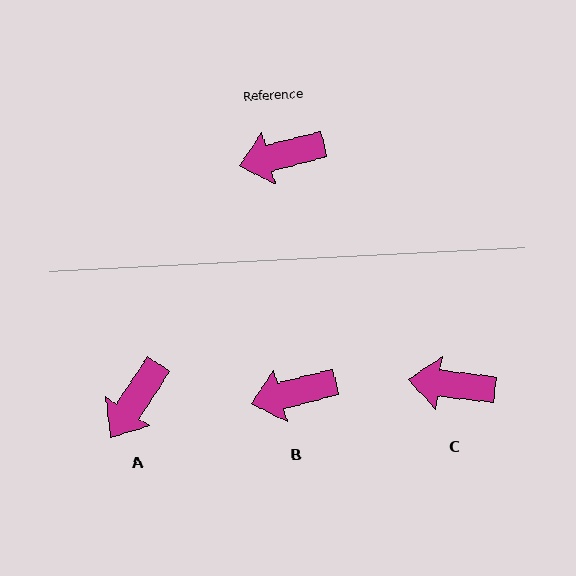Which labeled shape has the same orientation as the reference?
B.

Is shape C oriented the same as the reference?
No, it is off by about 21 degrees.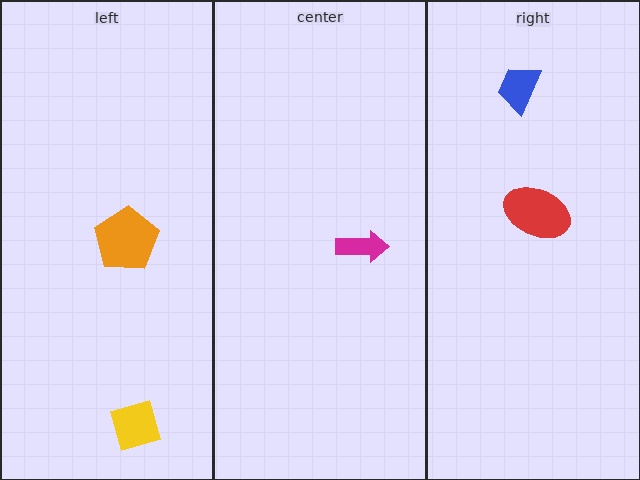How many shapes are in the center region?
1.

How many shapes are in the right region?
2.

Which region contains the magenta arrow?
The center region.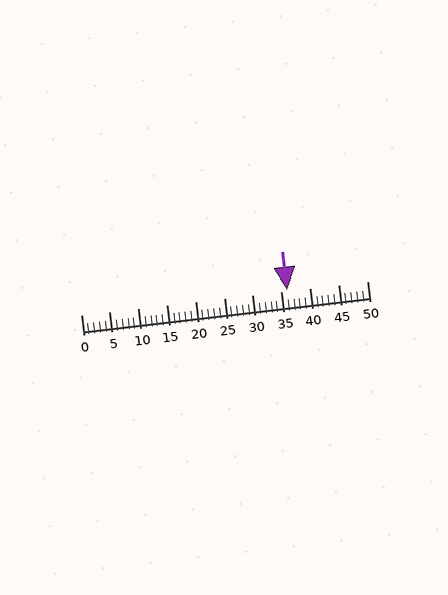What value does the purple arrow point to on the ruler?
The purple arrow points to approximately 36.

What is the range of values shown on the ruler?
The ruler shows values from 0 to 50.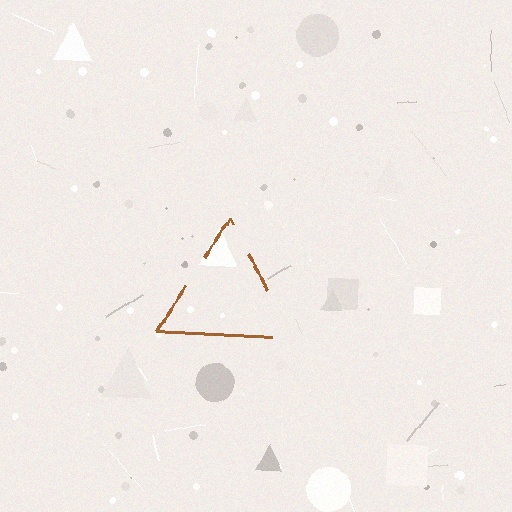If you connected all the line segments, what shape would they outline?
They would outline a triangle.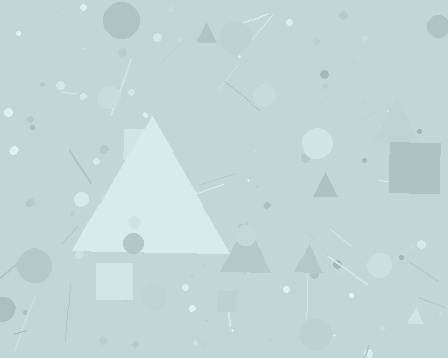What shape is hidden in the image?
A triangle is hidden in the image.